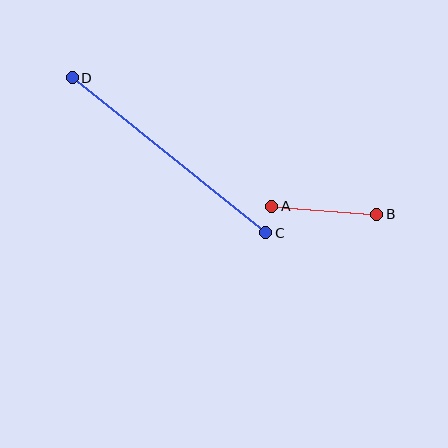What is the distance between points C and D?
The distance is approximately 248 pixels.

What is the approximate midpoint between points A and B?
The midpoint is at approximately (324, 210) pixels.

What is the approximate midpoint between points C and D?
The midpoint is at approximately (169, 155) pixels.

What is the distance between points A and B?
The distance is approximately 105 pixels.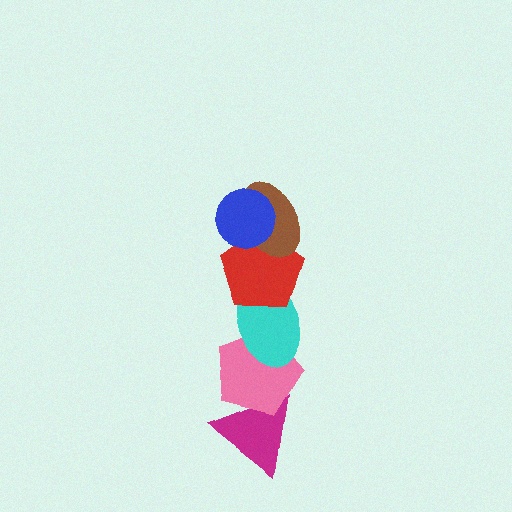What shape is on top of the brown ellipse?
The blue circle is on top of the brown ellipse.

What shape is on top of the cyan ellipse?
The red pentagon is on top of the cyan ellipse.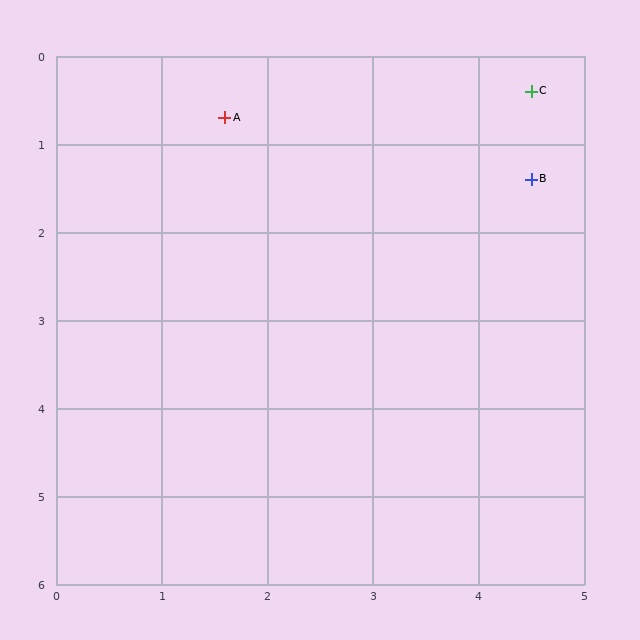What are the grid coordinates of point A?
Point A is at approximately (1.6, 0.7).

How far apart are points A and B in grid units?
Points A and B are about 3.0 grid units apart.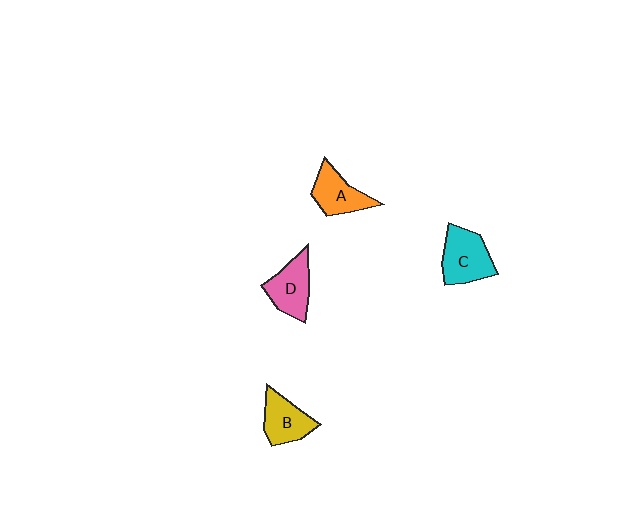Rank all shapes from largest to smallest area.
From largest to smallest: C (cyan), D (pink), A (orange), B (yellow).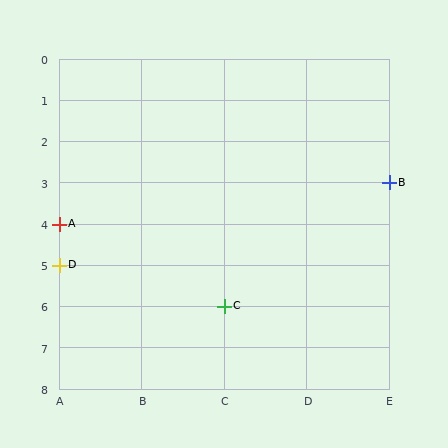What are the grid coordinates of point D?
Point D is at grid coordinates (A, 5).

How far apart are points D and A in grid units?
Points D and A are 1 row apart.